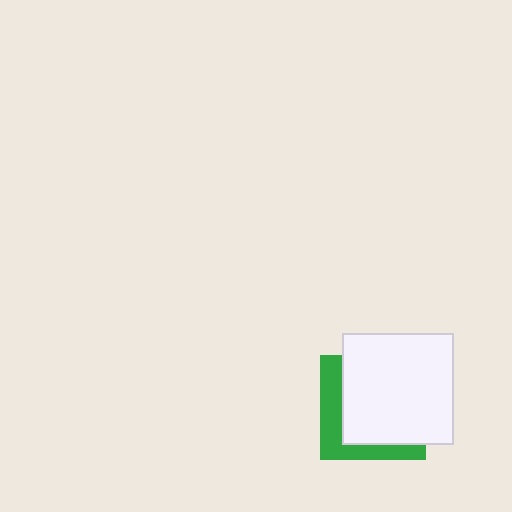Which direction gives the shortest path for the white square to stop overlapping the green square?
Moving toward the upper-right gives the shortest separation.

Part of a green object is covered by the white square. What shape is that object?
It is a square.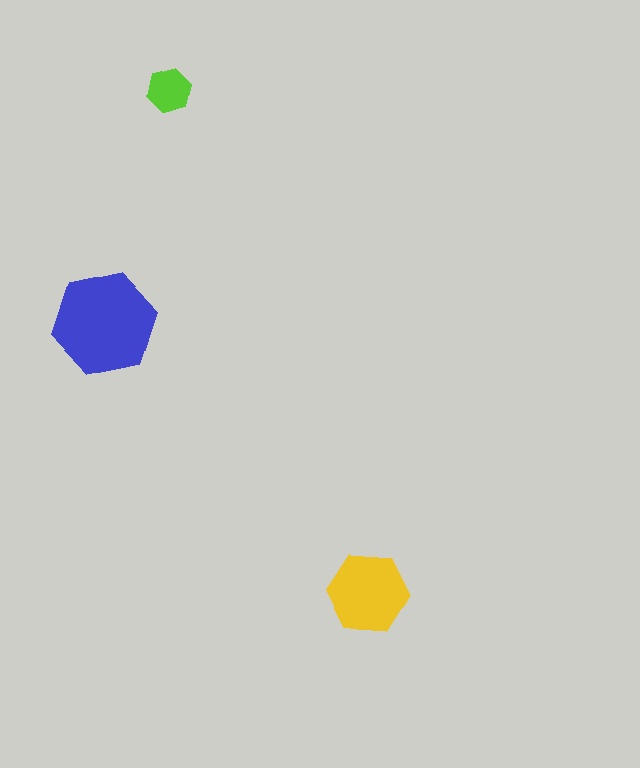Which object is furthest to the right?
The yellow hexagon is rightmost.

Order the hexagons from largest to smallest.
the blue one, the yellow one, the lime one.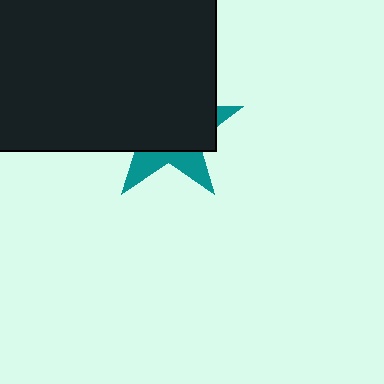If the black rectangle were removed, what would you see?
You would see the complete teal star.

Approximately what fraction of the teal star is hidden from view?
Roughly 69% of the teal star is hidden behind the black rectangle.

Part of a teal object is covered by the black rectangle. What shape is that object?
It is a star.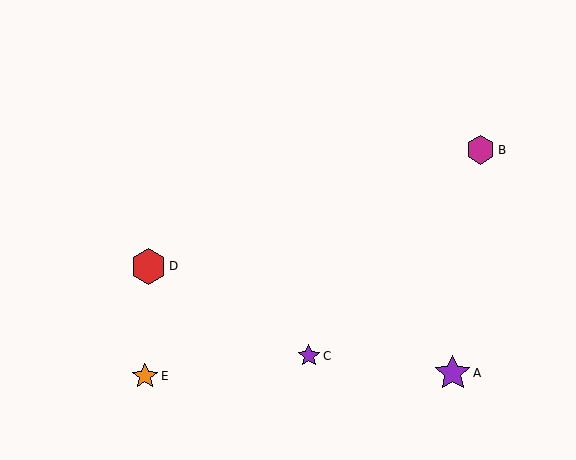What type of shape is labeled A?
Shape A is a purple star.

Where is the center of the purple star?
The center of the purple star is at (453, 373).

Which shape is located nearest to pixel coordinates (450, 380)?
The purple star (labeled A) at (453, 373) is nearest to that location.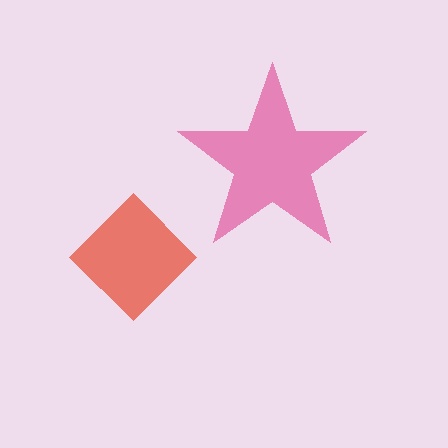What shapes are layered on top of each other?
The layered shapes are: a pink star, a red diamond.